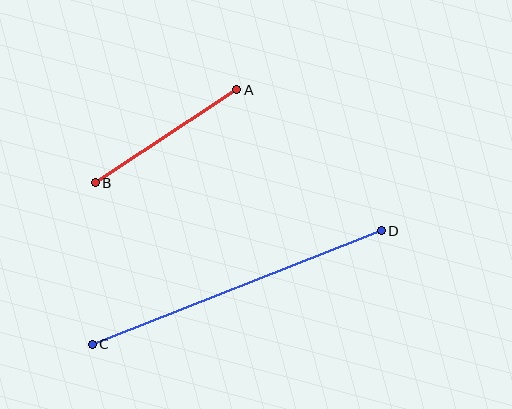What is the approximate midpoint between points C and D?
The midpoint is at approximately (237, 287) pixels.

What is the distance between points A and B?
The distance is approximately 169 pixels.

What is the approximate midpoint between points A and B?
The midpoint is at approximately (166, 136) pixels.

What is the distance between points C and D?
The distance is approximately 310 pixels.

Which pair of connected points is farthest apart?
Points C and D are farthest apart.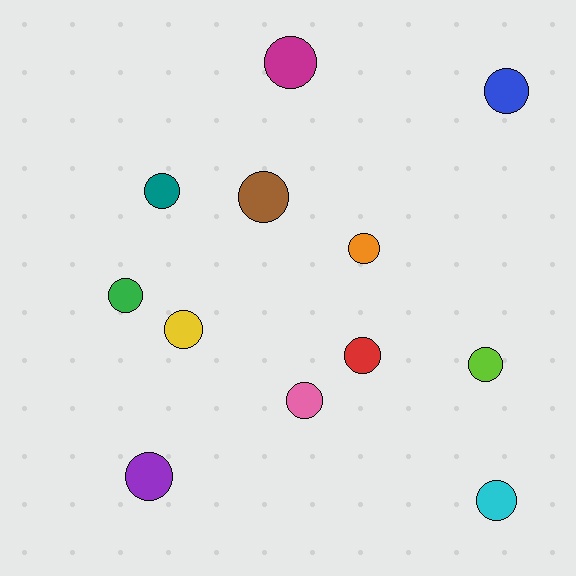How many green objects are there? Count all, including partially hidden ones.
There is 1 green object.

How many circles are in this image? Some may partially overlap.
There are 12 circles.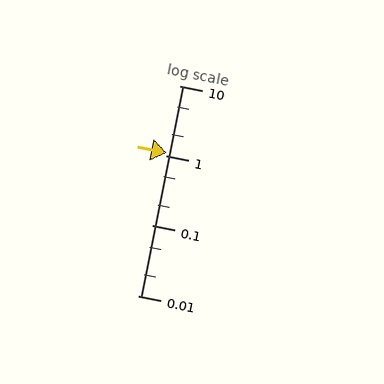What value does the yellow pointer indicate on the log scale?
The pointer indicates approximately 1.1.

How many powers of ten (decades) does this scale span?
The scale spans 3 decades, from 0.01 to 10.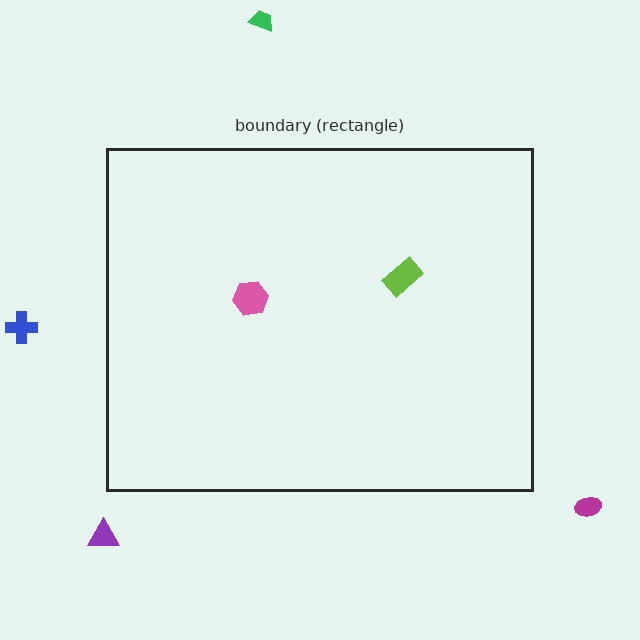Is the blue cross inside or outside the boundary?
Outside.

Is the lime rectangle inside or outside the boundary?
Inside.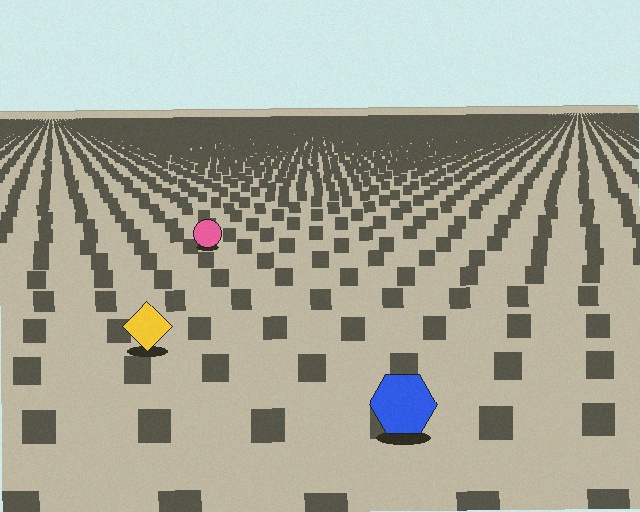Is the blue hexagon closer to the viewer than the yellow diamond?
Yes. The blue hexagon is closer — you can tell from the texture gradient: the ground texture is coarser near it.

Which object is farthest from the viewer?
The pink circle is farthest from the viewer. It appears smaller and the ground texture around it is denser.